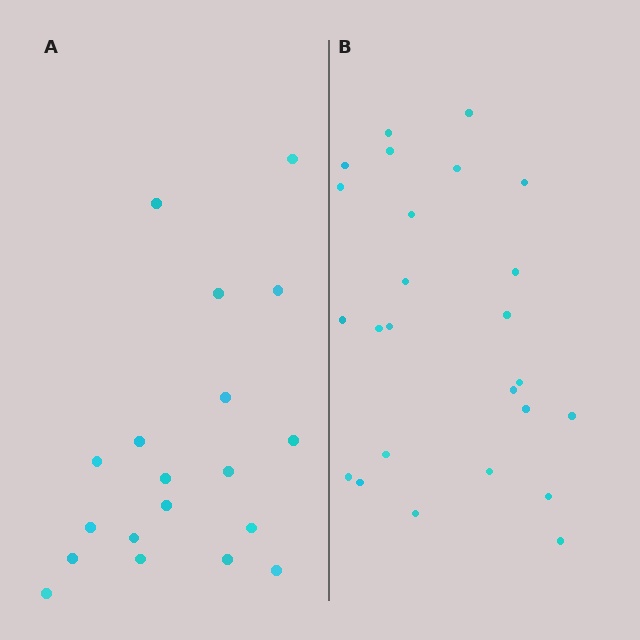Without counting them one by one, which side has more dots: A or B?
Region B (the right region) has more dots.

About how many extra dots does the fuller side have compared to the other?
Region B has about 6 more dots than region A.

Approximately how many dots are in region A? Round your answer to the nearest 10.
About 20 dots. (The exact count is 19, which rounds to 20.)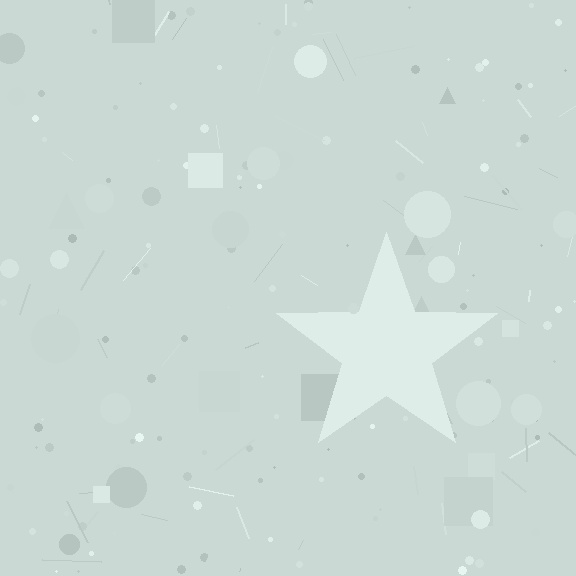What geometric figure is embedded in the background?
A star is embedded in the background.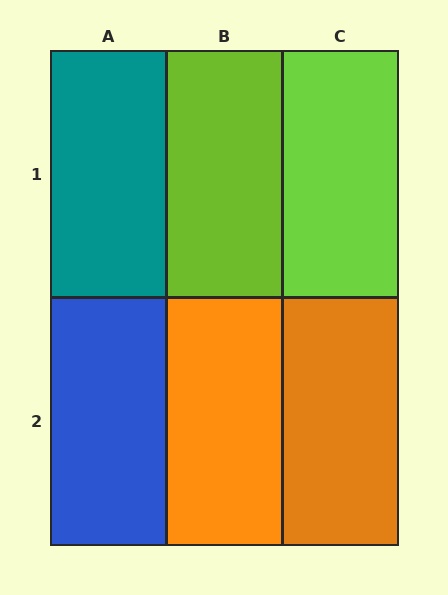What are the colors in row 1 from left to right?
Teal, lime, lime.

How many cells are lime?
2 cells are lime.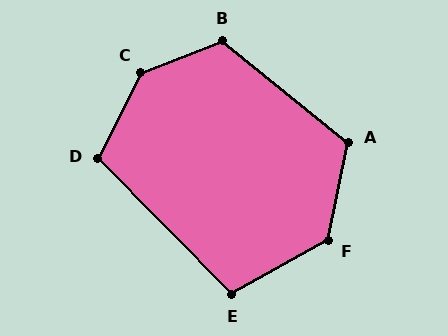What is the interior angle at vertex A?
Approximately 117 degrees (obtuse).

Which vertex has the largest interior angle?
C, at approximately 138 degrees.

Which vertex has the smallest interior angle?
E, at approximately 105 degrees.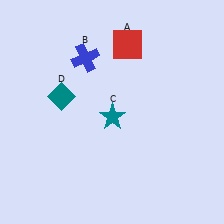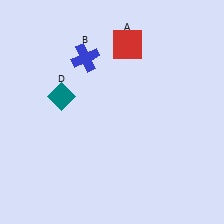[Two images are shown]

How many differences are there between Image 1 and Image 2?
There is 1 difference between the two images.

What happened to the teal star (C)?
The teal star (C) was removed in Image 2. It was in the bottom-right area of Image 1.